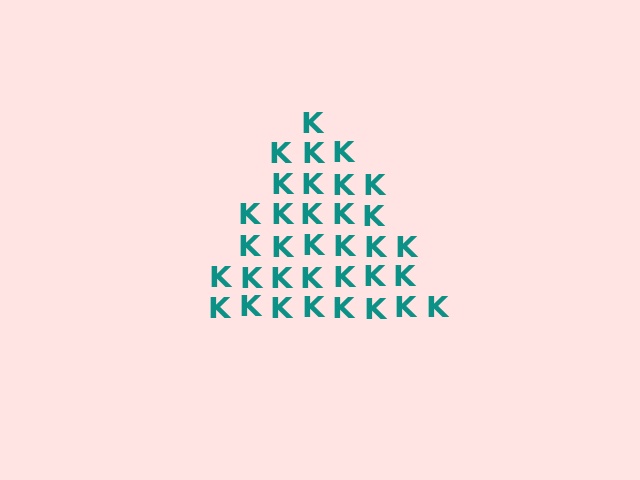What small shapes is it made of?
It is made of small letter K's.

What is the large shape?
The large shape is a triangle.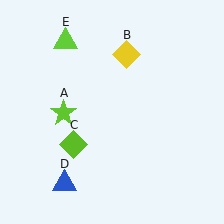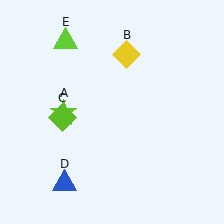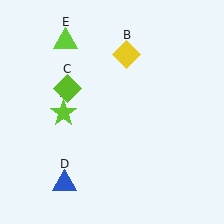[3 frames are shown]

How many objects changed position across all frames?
1 object changed position: lime diamond (object C).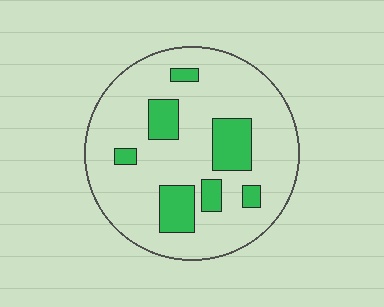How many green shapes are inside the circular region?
7.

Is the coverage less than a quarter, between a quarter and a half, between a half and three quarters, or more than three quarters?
Less than a quarter.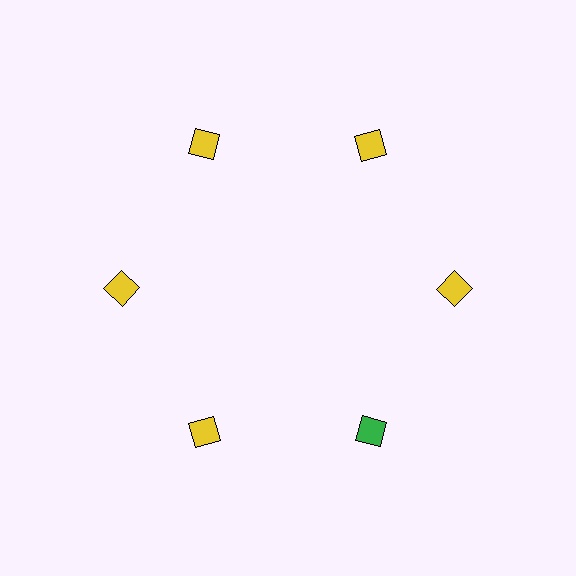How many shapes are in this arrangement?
There are 6 shapes arranged in a ring pattern.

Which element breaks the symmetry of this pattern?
The green square at roughly the 5 o'clock position breaks the symmetry. All other shapes are yellow squares.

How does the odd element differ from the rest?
It has a different color: green instead of yellow.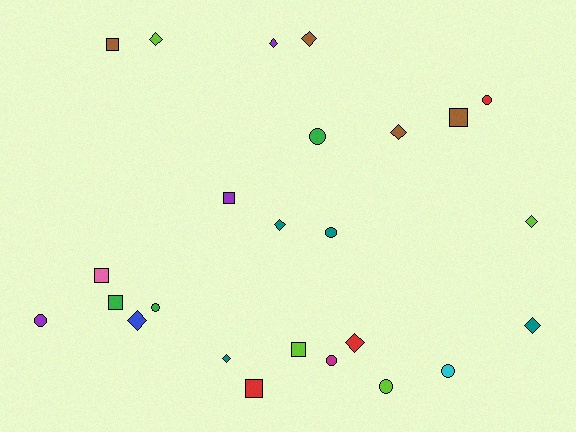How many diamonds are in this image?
There are 10 diamonds.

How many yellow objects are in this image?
There are no yellow objects.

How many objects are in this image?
There are 25 objects.